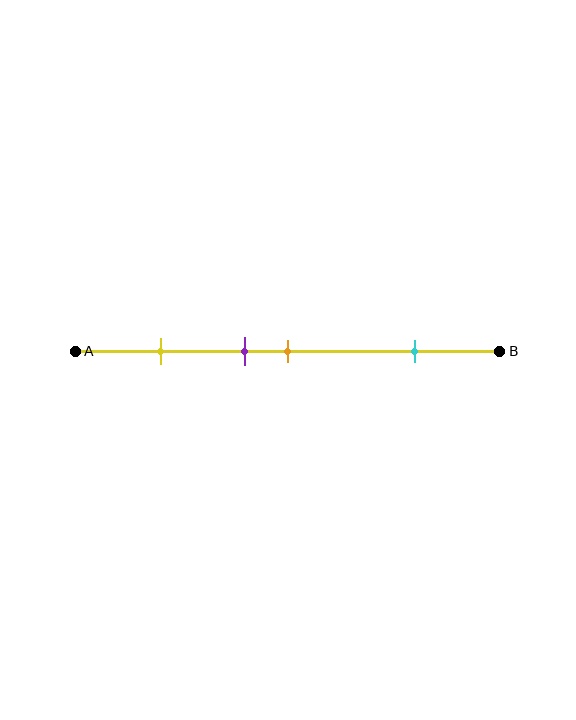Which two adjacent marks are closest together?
The purple and orange marks are the closest adjacent pair.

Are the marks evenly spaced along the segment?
No, the marks are not evenly spaced.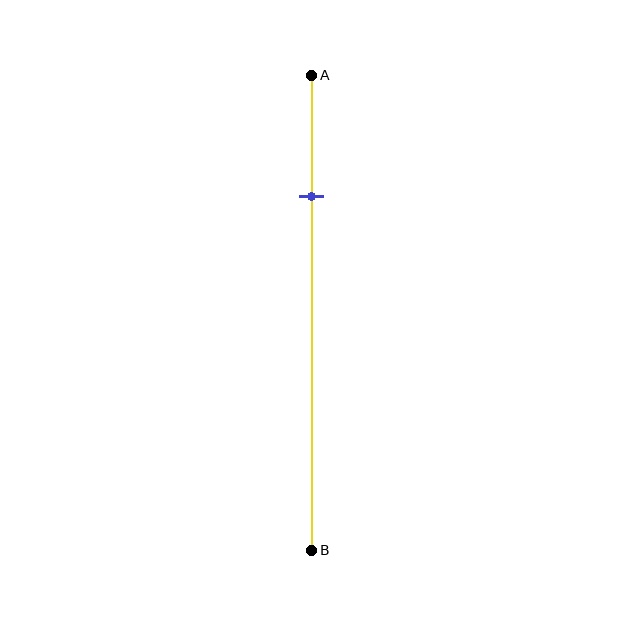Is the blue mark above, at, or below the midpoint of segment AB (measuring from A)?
The blue mark is above the midpoint of segment AB.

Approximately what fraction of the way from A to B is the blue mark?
The blue mark is approximately 25% of the way from A to B.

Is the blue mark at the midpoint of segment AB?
No, the mark is at about 25% from A, not at the 50% midpoint.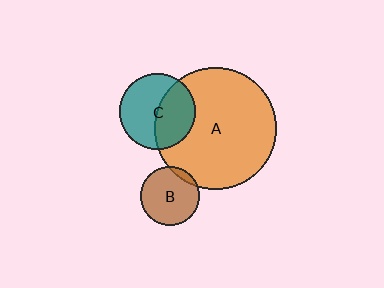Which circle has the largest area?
Circle A (orange).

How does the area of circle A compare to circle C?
Approximately 2.6 times.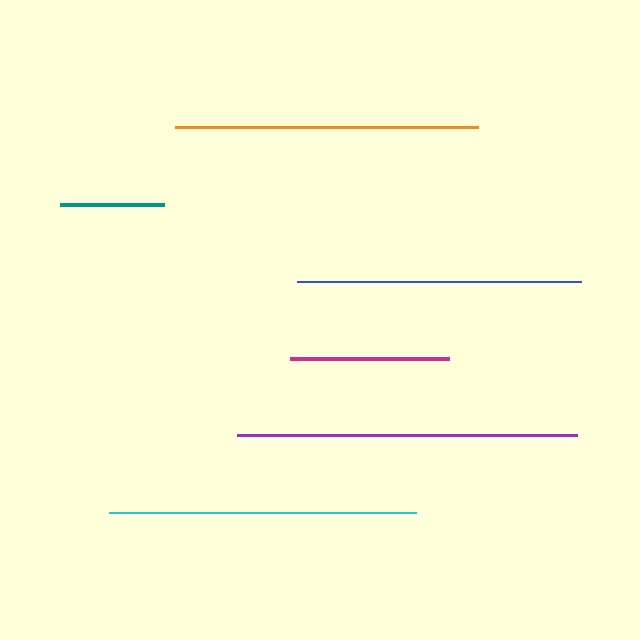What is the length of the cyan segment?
The cyan segment is approximately 307 pixels long.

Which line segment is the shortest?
The teal line is the shortest at approximately 104 pixels.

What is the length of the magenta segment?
The magenta segment is approximately 159 pixels long.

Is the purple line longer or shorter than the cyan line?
The purple line is longer than the cyan line.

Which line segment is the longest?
The purple line is the longest at approximately 340 pixels.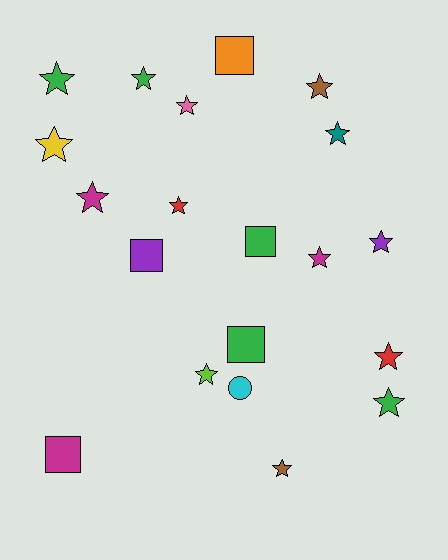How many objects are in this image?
There are 20 objects.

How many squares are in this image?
There are 5 squares.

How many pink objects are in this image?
There is 1 pink object.